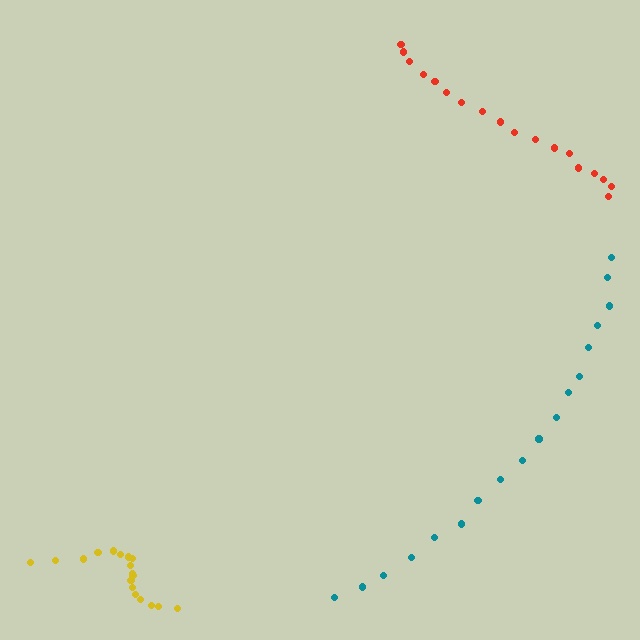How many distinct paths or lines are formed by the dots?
There are 3 distinct paths.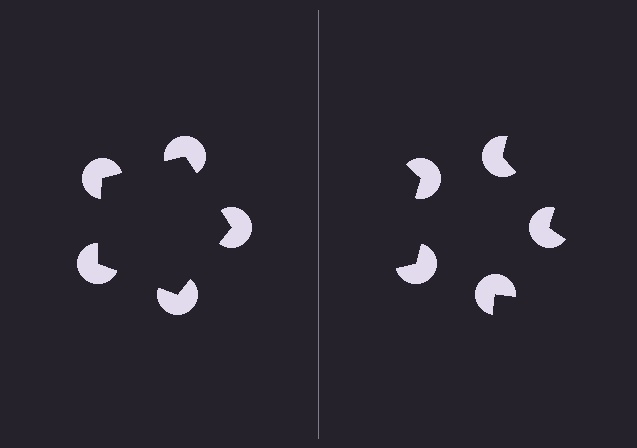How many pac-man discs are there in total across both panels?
10 — 5 on each side.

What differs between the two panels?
The pac-man discs are positioned identically on both sides; only the wedge orientations differ. On the left they align to a pentagon; on the right they are misaligned.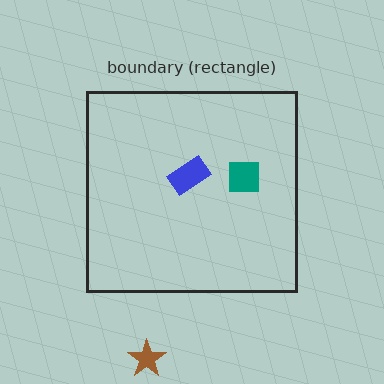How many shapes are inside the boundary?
2 inside, 1 outside.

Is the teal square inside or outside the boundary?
Inside.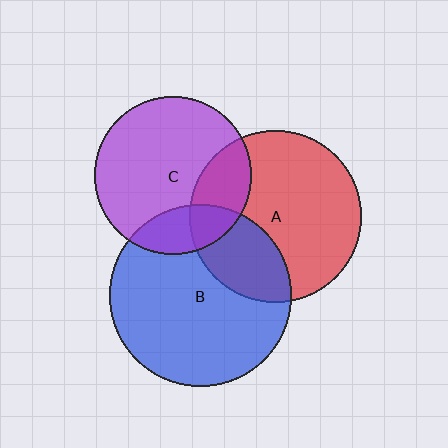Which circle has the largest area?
Circle B (blue).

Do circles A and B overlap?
Yes.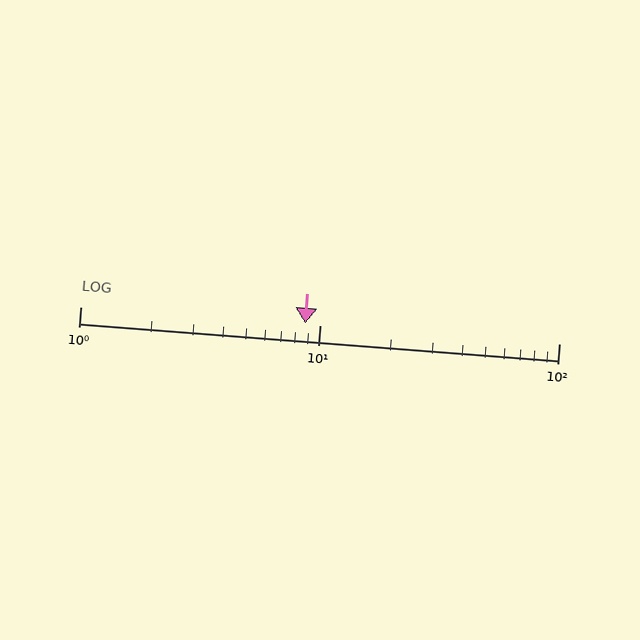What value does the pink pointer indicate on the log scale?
The pointer indicates approximately 8.7.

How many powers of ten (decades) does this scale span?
The scale spans 2 decades, from 1 to 100.